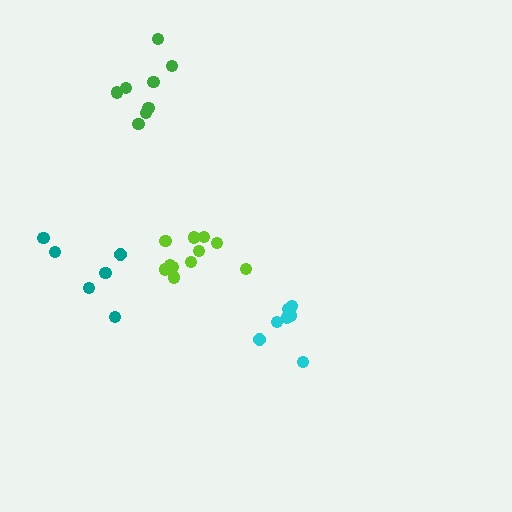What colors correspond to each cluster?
The clusters are colored: green, lime, teal, cyan.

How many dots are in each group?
Group 1: 8 dots, Group 2: 11 dots, Group 3: 6 dots, Group 4: 7 dots (32 total).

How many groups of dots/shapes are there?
There are 4 groups.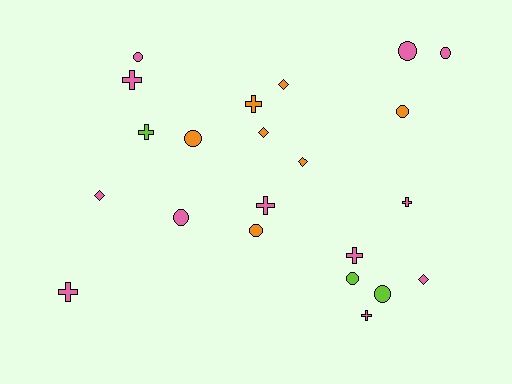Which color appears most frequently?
Pink, with 12 objects.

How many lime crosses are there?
There is 1 lime cross.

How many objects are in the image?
There are 22 objects.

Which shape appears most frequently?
Circle, with 9 objects.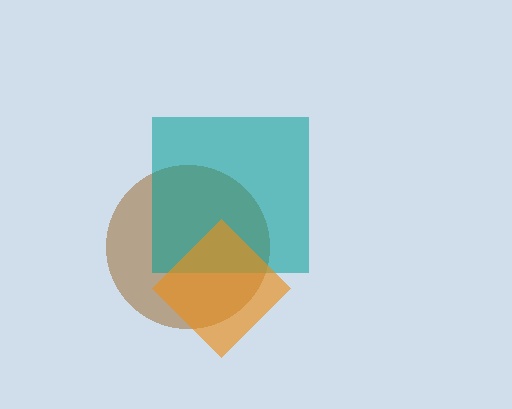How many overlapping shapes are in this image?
There are 3 overlapping shapes in the image.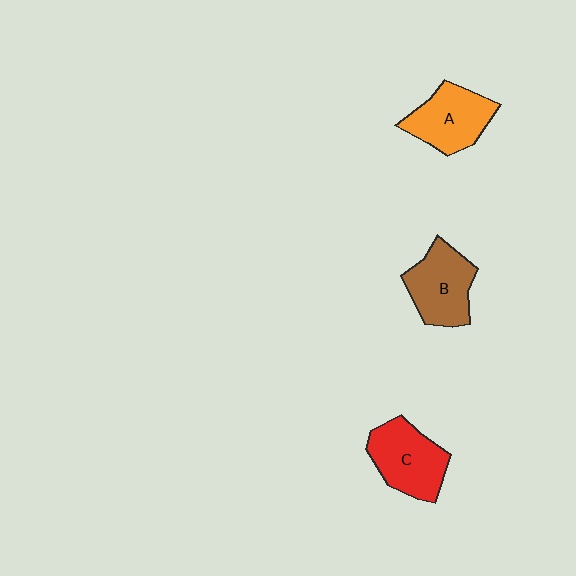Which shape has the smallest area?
Shape A (orange).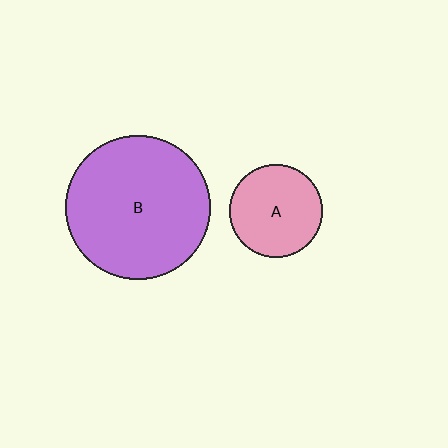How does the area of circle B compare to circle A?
Approximately 2.4 times.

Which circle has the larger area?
Circle B (purple).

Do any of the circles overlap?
No, none of the circles overlap.